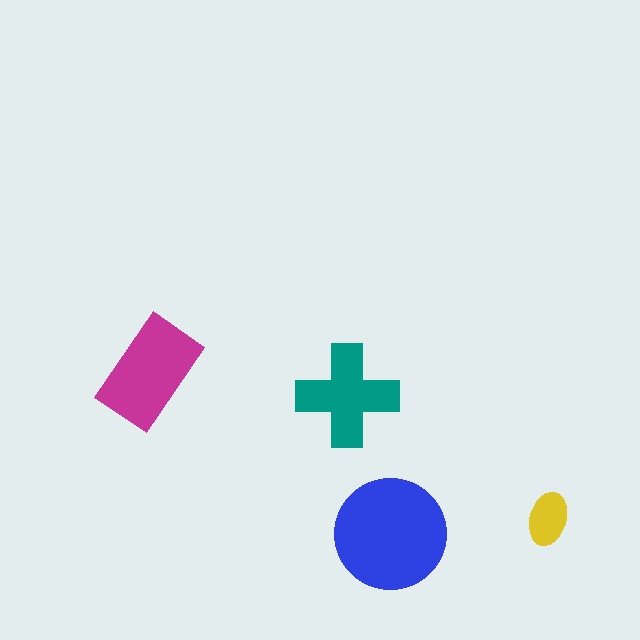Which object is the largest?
The blue circle.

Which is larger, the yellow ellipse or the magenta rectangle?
The magenta rectangle.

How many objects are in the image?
There are 4 objects in the image.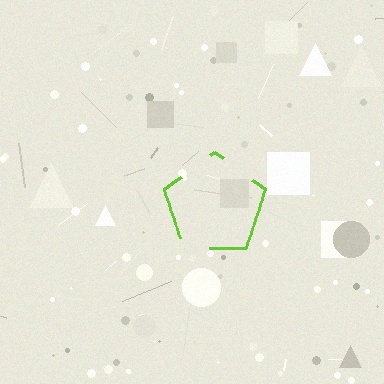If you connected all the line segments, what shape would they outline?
They would outline a pentagon.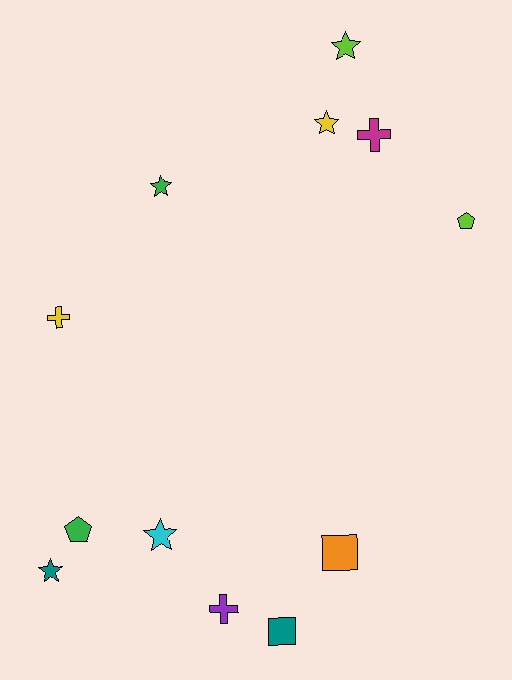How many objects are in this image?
There are 12 objects.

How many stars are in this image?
There are 5 stars.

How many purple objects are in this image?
There is 1 purple object.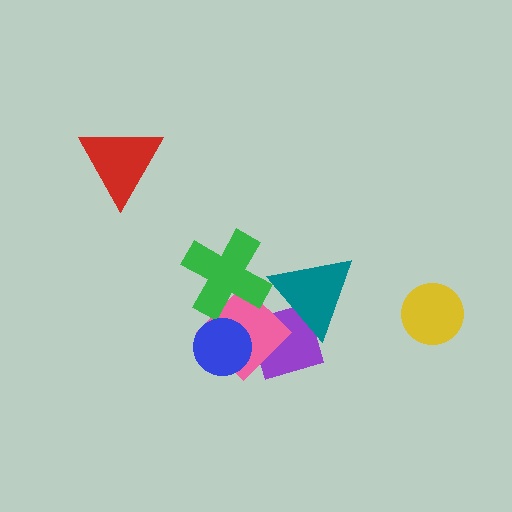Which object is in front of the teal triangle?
The pink diamond is in front of the teal triangle.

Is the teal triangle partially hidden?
Yes, it is partially covered by another shape.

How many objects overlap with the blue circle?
2 objects overlap with the blue circle.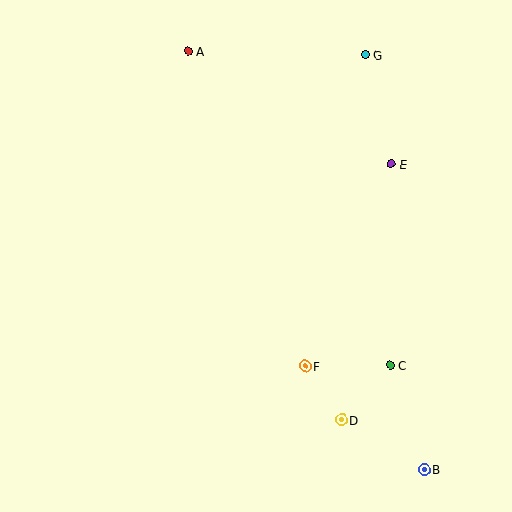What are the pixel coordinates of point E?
Point E is at (391, 164).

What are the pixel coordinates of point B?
Point B is at (424, 469).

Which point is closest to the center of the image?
Point F at (305, 366) is closest to the center.